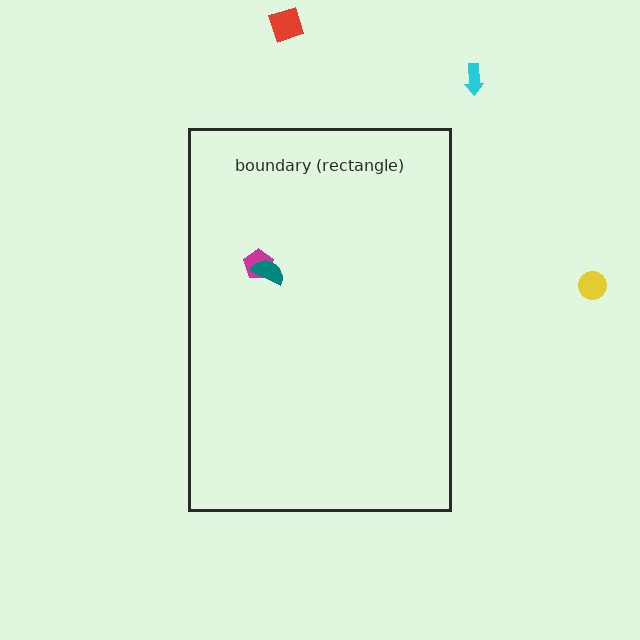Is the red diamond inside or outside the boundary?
Outside.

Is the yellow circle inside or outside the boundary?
Outside.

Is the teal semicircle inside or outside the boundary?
Inside.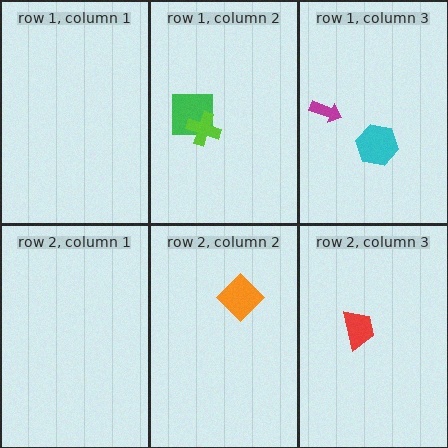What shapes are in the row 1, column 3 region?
The magenta arrow, the cyan hexagon.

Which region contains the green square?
The row 1, column 2 region.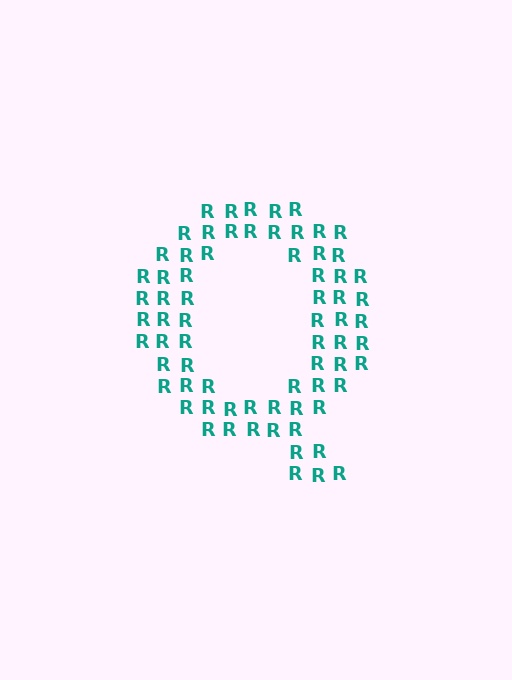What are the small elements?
The small elements are letter R's.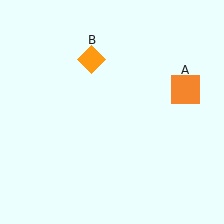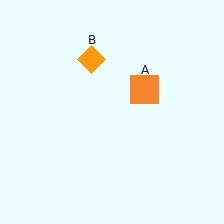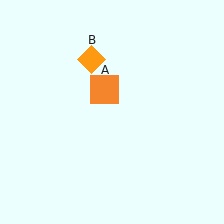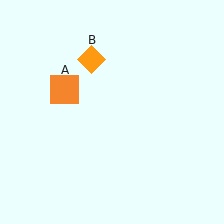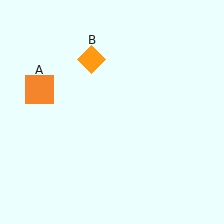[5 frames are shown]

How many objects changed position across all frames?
1 object changed position: orange square (object A).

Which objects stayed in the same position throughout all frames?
Orange diamond (object B) remained stationary.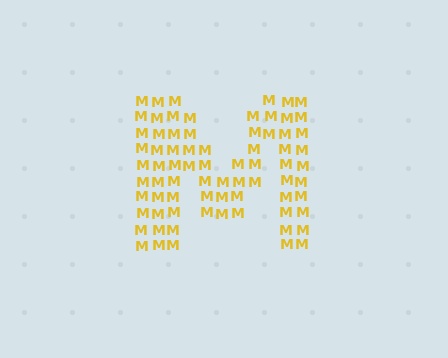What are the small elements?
The small elements are letter M's.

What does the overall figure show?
The overall figure shows the letter M.